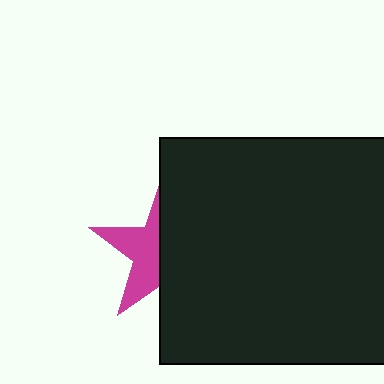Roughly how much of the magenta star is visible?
A small part of it is visible (roughly 44%).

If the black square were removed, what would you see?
You would see the complete magenta star.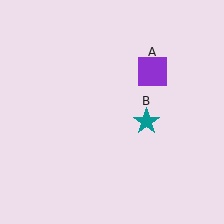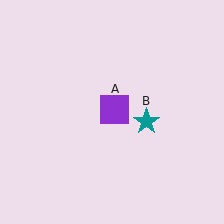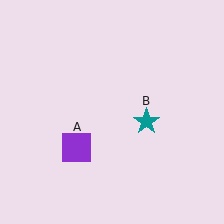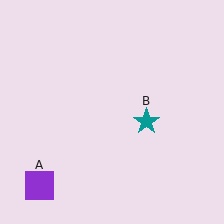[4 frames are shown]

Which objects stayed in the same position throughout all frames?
Teal star (object B) remained stationary.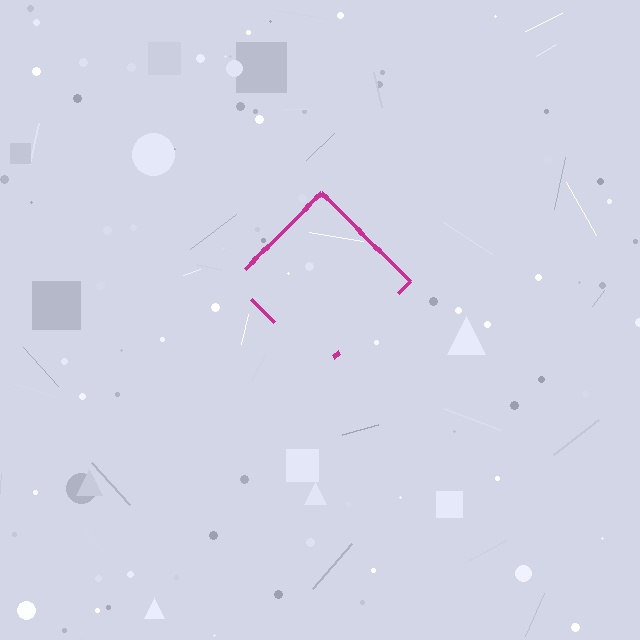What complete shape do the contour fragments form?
The contour fragments form a diamond.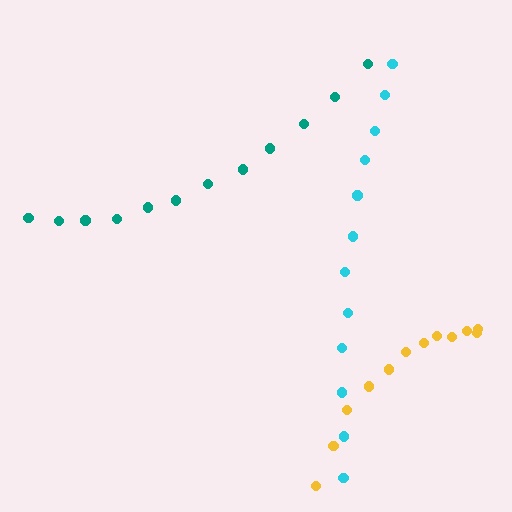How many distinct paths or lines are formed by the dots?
There are 3 distinct paths.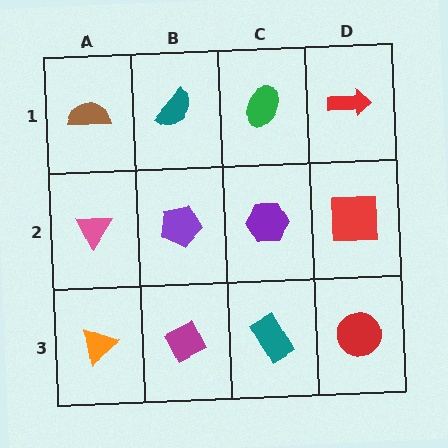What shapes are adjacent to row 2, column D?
A red arrow (row 1, column D), a red circle (row 3, column D), a purple hexagon (row 2, column C).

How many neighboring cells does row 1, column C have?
3.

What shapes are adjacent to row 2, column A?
A brown semicircle (row 1, column A), an orange triangle (row 3, column A), a purple pentagon (row 2, column B).